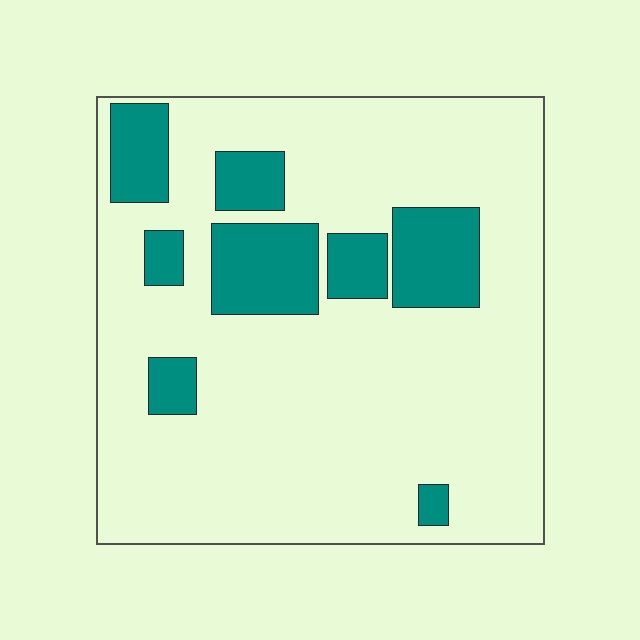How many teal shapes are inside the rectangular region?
8.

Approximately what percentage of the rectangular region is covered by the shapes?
Approximately 20%.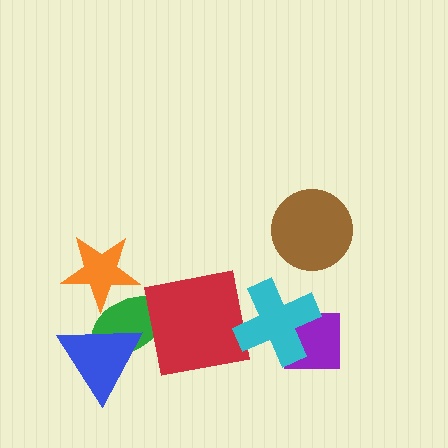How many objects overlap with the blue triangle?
1 object overlaps with the blue triangle.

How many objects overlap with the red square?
1 object overlaps with the red square.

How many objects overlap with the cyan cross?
1 object overlaps with the cyan cross.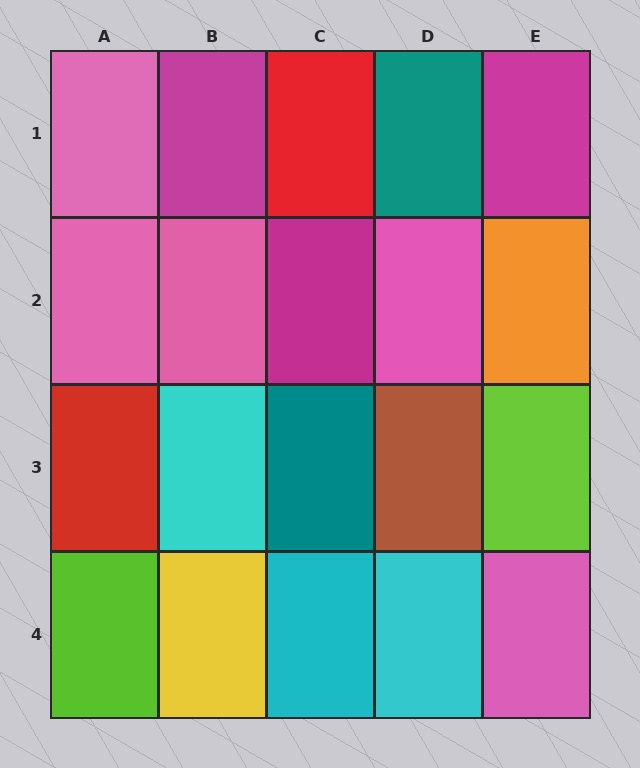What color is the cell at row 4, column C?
Cyan.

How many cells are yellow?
1 cell is yellow.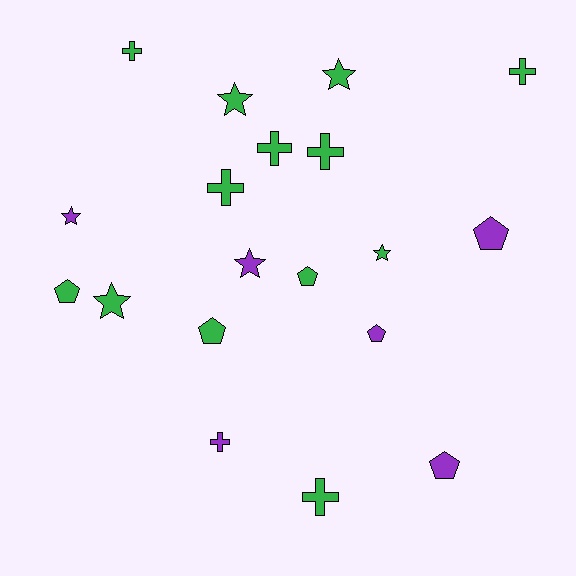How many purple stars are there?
There are 2 purple stars.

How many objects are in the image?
There are 19 objects.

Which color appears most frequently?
Green, with 13 objects.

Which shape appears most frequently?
Cross, with 7 objects.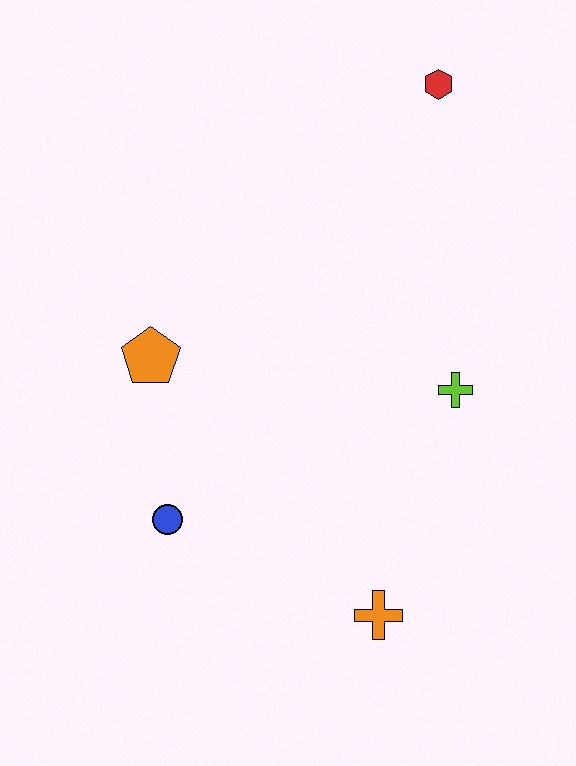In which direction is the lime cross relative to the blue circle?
The lime cross is to the right of the blue circle.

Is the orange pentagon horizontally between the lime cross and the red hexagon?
No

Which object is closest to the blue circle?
The orange pentagon is closest to the blue circle.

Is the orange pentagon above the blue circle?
Yes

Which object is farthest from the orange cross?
The red hexagon is farthest from the orange cross.